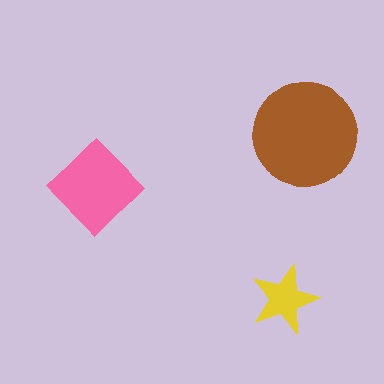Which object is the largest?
The brown circle.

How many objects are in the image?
There are 3 objects in the image.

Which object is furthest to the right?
The brown circle is rightmost.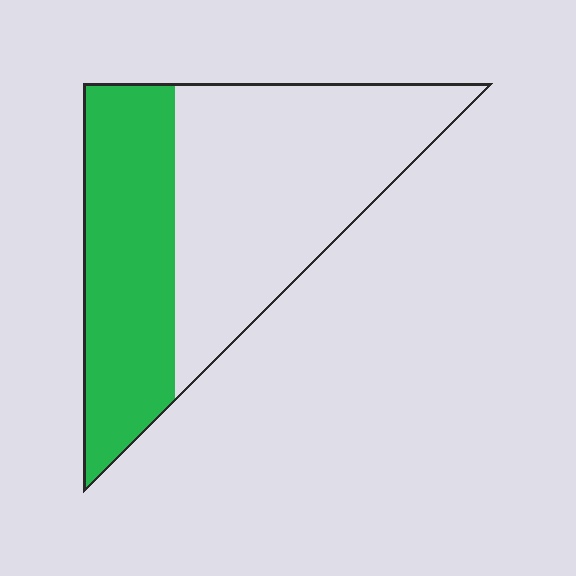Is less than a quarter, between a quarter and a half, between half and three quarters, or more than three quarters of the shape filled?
Between a quarter and a half.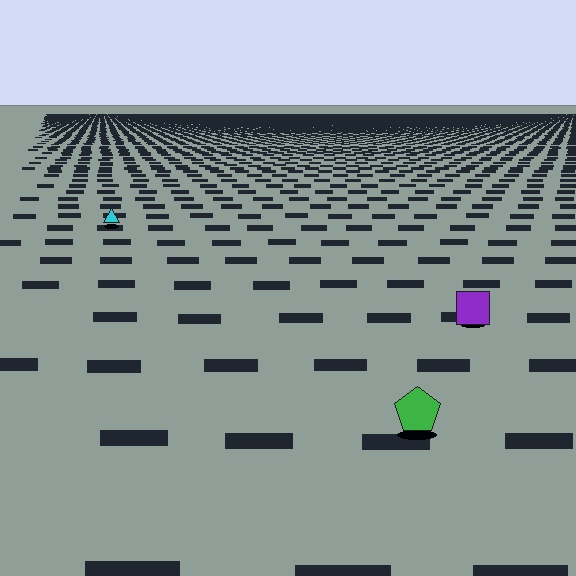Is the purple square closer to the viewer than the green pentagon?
No. The green pentagon is closer — you can tell from the texture gradient: the ground texture is coarser near it.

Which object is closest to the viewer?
The green pentagon is closest. The texture marks near it are larger and more spread out.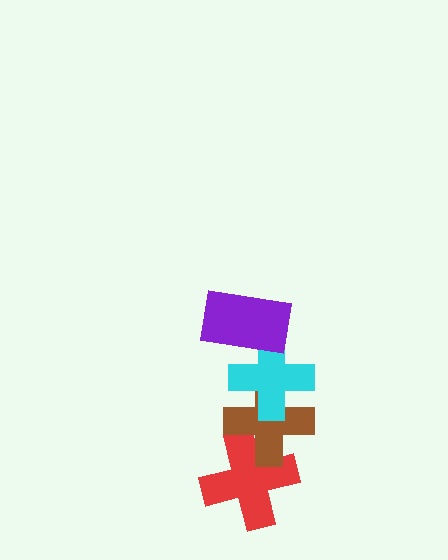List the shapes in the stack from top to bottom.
From top to bottom: the purple rectangle, the cyan cross, the brown cross, the red cross.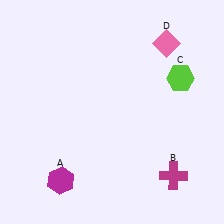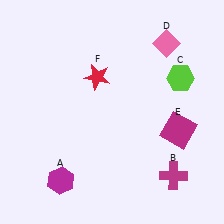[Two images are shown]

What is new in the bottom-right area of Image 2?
A magenta square (E) was added in the bottom-right area of Image 2.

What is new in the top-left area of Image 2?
A red star (F) was added in the top-left area of Image 2.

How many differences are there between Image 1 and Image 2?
There are 2 differences between the two images.